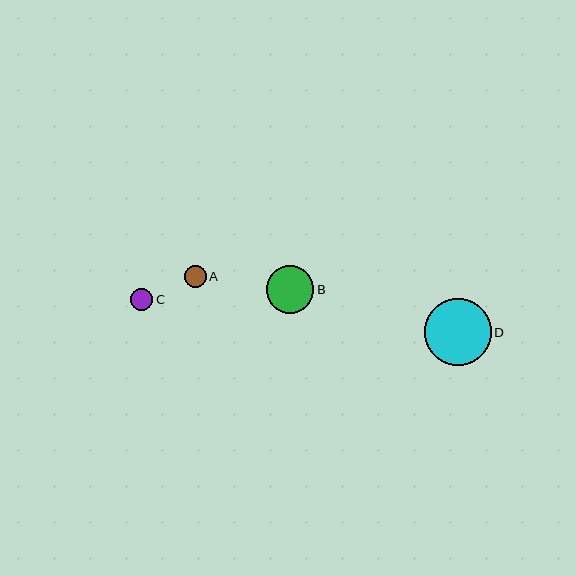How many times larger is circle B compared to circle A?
Circle B is approximately 2.2 times the size of circle A.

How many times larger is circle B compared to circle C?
Circle B is approximately 2.2 times the size of circle C.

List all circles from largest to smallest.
From largest to smallest: D, B, C, A.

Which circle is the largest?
Circle D is the largest with a size of approximately 67 pixels.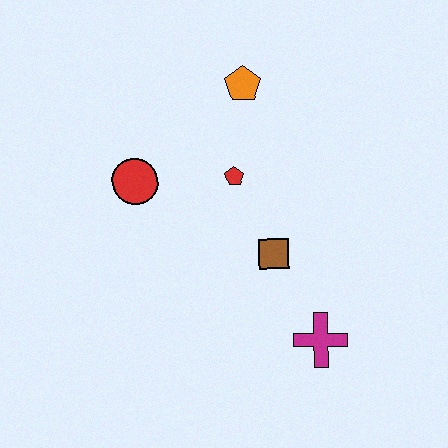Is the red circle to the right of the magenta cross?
No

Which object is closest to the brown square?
The red pentagon is closest to the brown square.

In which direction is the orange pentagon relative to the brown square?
The orange pentagon is above the brown square.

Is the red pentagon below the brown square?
No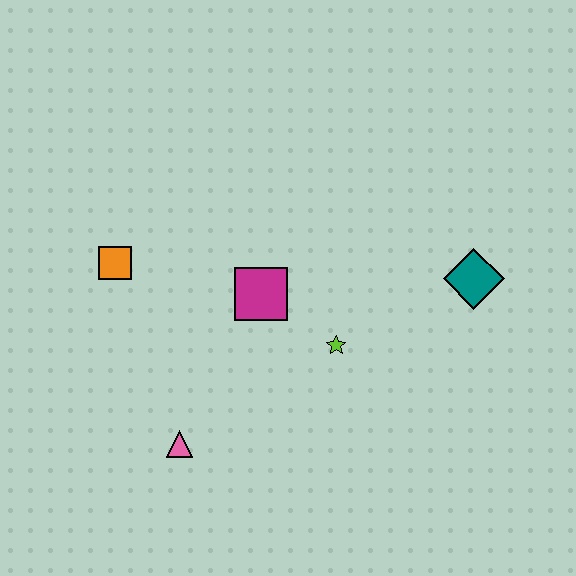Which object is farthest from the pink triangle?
The teal diamond is farthest from the pink triangle.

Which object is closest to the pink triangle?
The magenta square is closest to the pink triangle.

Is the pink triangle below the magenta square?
Yes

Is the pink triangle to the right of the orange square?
Yes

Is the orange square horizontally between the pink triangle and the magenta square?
No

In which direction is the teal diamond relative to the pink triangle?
The teal diamond is to the right of the pink triangle.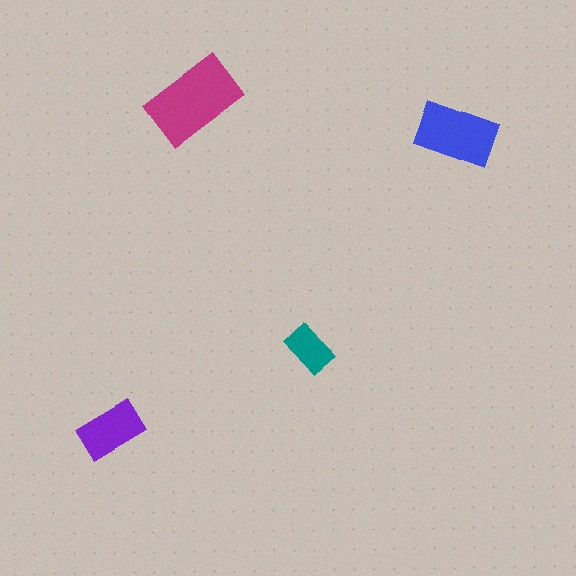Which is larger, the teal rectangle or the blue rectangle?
The blue one.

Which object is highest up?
The magenta rectangle is topmost.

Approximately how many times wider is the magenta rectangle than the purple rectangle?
About 1.5 times wider.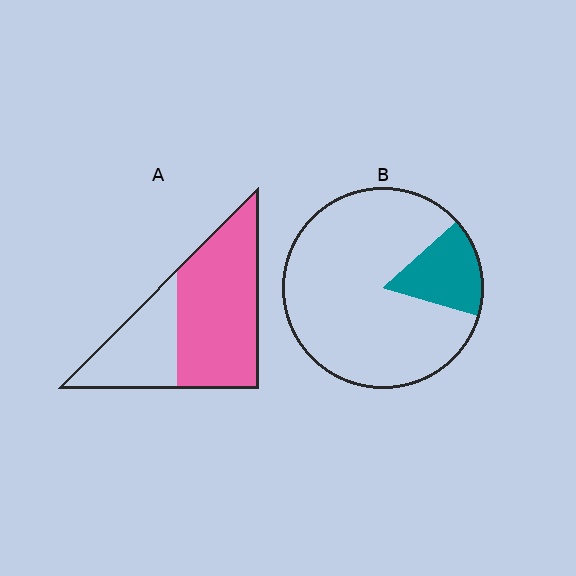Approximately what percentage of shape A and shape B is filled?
A is approximately 65% and B is approximately 15%.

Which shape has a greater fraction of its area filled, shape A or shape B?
Shape A.